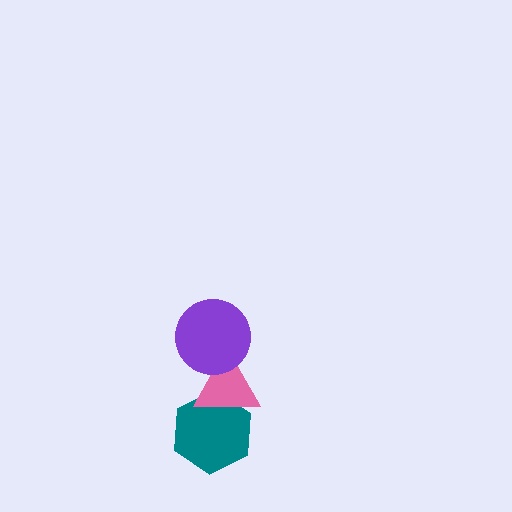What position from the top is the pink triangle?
The pink triangle is 2nd from the top.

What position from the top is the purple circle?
The purple circle is 1st from the top.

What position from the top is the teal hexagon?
The teal hexagon is 3rd from the top.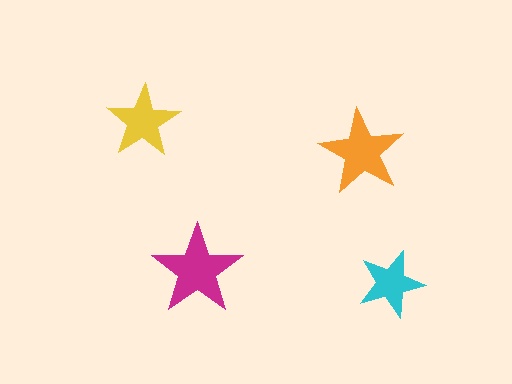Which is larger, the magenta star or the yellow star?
The magenta one.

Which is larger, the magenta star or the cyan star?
The magenta one.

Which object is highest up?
The yellow star is topmost.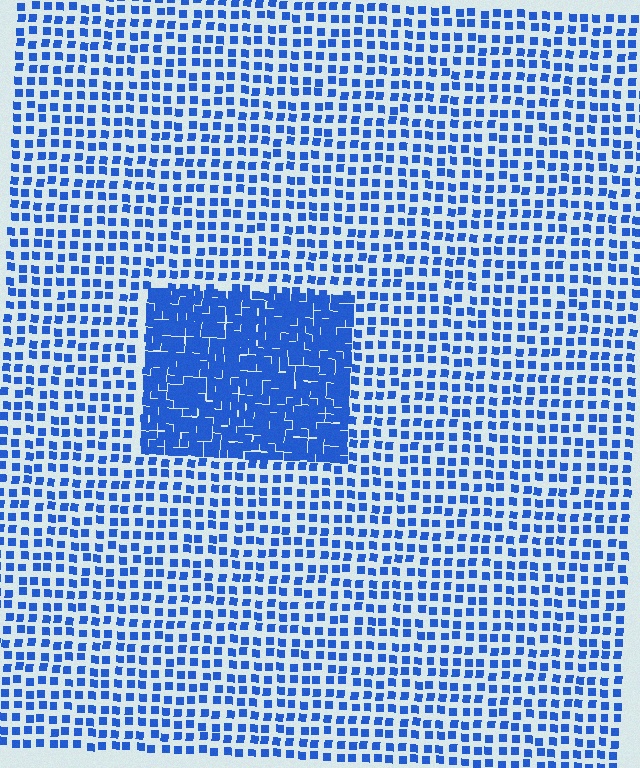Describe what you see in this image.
The image contains small blue elements arranged at two different densities. A rectangle-shaped region is visible where the elements are more densely packed than the surrounding area.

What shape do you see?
I see a rectangle.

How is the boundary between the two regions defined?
The boundary is defined by a change in element density (approximately 2.5x ratio). All elements are the same color, size, and shape.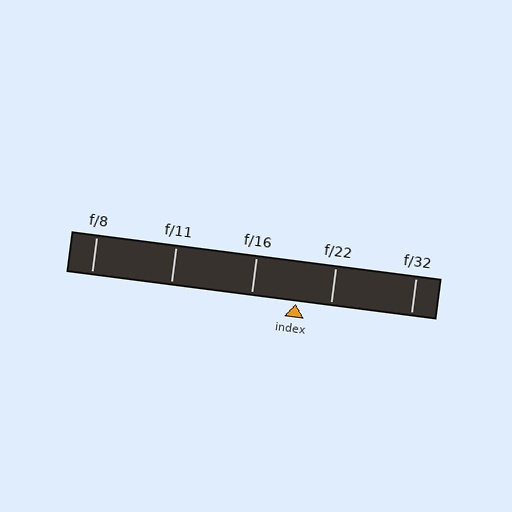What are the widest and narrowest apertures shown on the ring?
The widest aperture shown is f/8 and the narrowest is f/32.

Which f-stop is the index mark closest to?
The index mark is closest to f/22.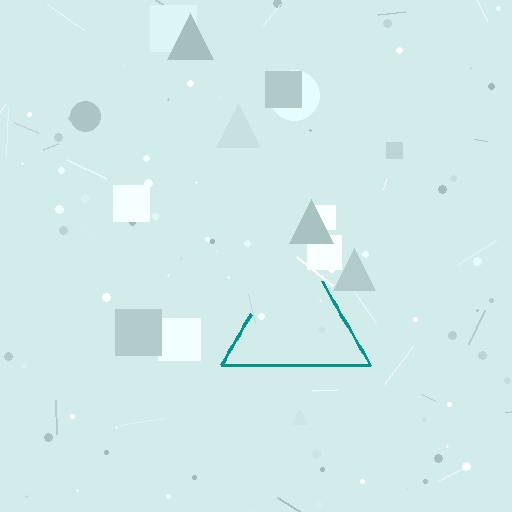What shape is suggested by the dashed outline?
The dashed outline suggests a triangle.